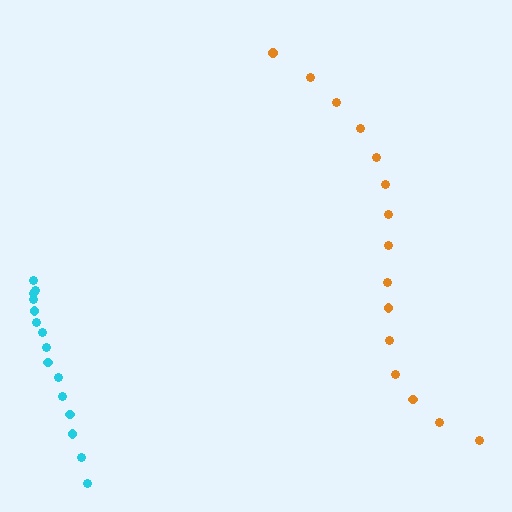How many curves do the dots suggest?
There are 2 distinct paths.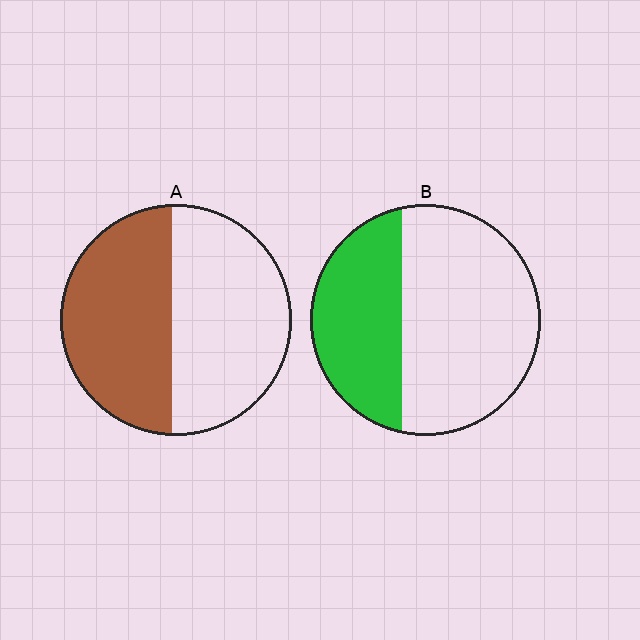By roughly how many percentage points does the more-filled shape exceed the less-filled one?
By roughly 10 percentage points (A over B).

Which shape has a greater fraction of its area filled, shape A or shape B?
Shape A.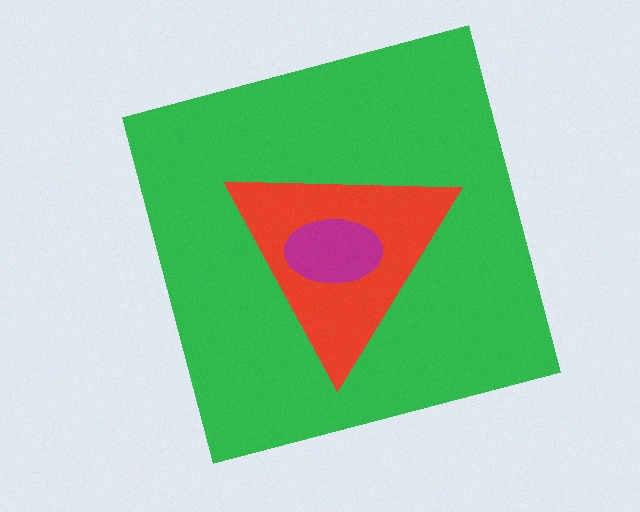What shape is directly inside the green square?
The red triangle.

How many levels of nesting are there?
3.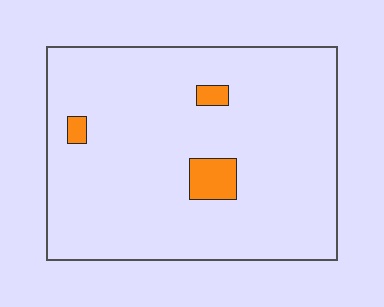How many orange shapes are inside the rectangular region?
3.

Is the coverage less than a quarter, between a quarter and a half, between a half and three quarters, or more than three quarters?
Less than a quarter.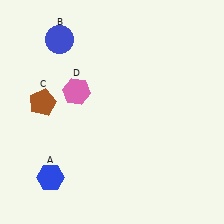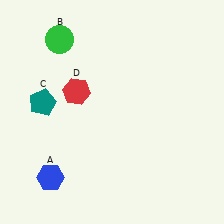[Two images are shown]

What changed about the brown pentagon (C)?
In Image 1, C is brown. In Image 2, it changed to teal.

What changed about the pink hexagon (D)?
In Image 1, D is pink. In Image 2, it changed to red.